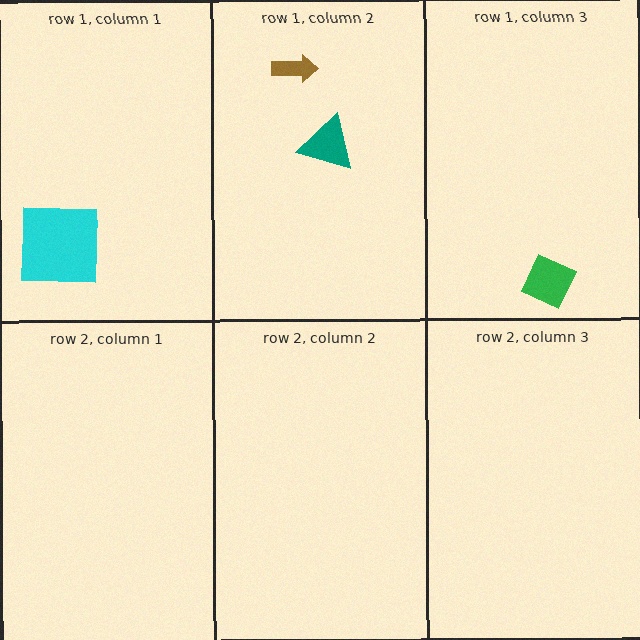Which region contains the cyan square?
The row 1, column 1 region.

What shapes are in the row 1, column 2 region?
The teal triangle, the brown arrow.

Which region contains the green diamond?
The row 1, column 3 region.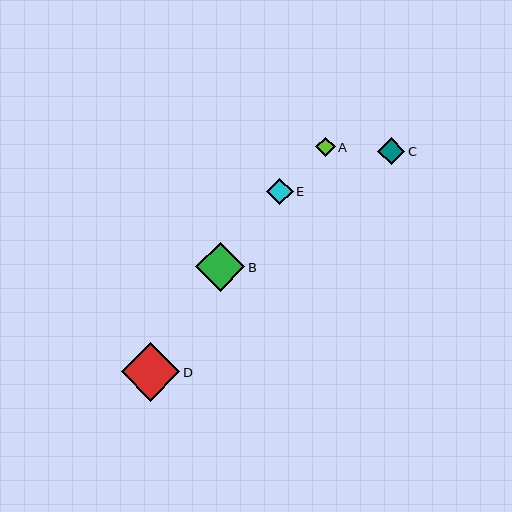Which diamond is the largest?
Diamond D is the largest with a size of approximately 59 pixels.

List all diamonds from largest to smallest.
From largest to smallest: D, B, C, E, A.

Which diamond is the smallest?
Diamond A is the smallest with a size of approximately 19 pixels.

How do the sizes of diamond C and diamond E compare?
Diamond C and diamond E are approximately the same size.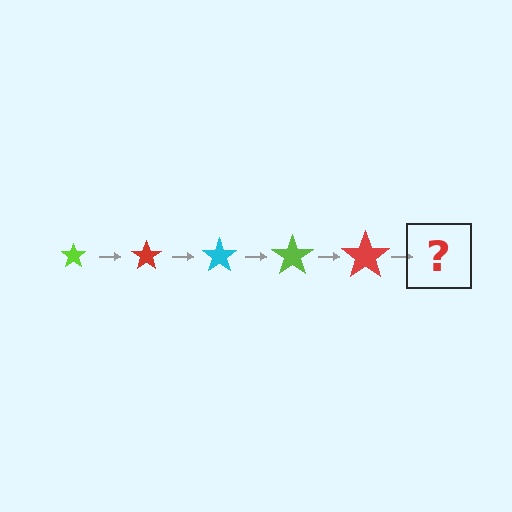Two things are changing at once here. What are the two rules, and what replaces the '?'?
The two rules are that the star grows larger each step and the color cycles through lime, red, and cyan. The '?' should be a cyan star, larger than the previous one.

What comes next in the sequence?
The next element should be a cyan star, larger than the previous one.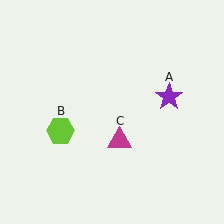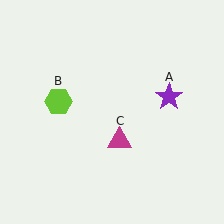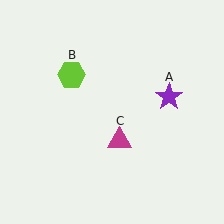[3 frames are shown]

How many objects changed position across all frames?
1 object changed position: lime hexagon (object B).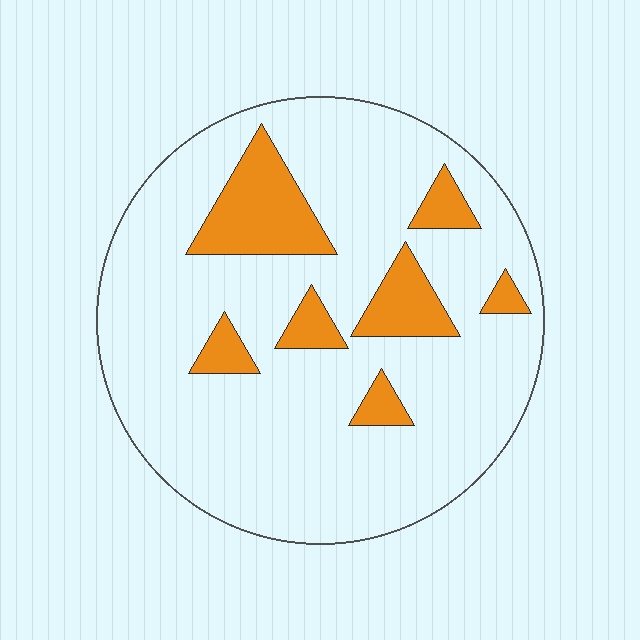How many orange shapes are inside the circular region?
7.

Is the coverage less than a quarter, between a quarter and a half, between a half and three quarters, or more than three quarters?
Less than a quarter.